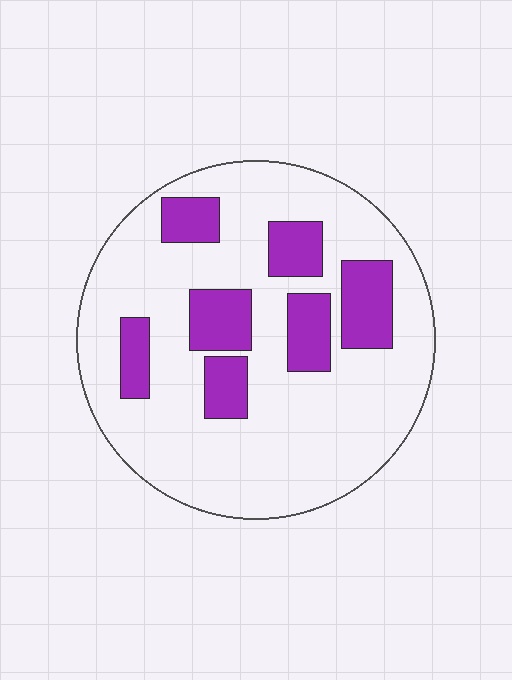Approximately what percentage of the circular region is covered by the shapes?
Approximately 25%.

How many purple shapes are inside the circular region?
7.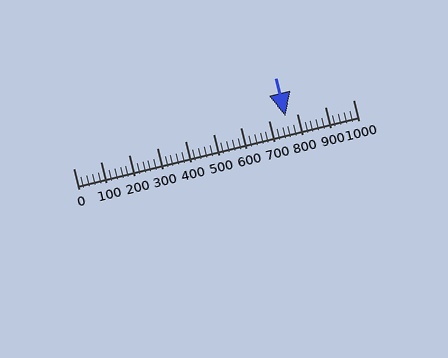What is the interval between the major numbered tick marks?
The major tick marks are spaced 100 units apart.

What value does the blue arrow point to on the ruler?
The blue arrow points to approximately 760.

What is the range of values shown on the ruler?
The ruler shows values from 0 to 1000.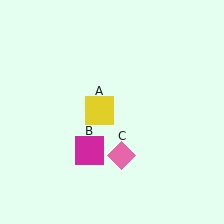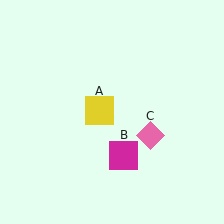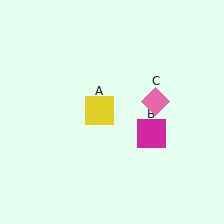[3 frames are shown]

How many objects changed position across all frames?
2 objects changed position: magenta square (object B), pink diamond (object C).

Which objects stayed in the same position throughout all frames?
Yellow square (object A) remained stationary.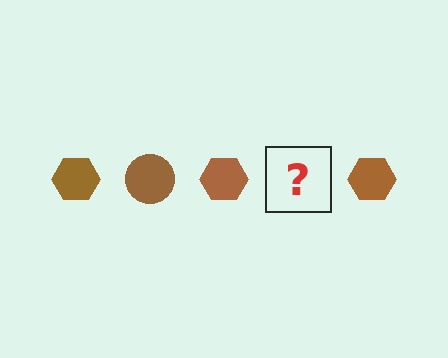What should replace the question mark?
The question mark should be replaced with a brown circle.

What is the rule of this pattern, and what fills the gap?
The rule is that the pattern cycles through hexagon, circle shapes in brown. The gap should be filled with a brown circle.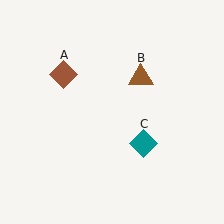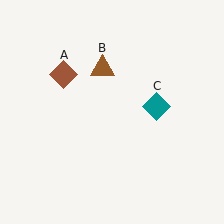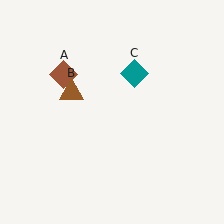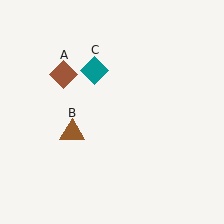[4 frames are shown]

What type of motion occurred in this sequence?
The brown triangle (object B), teal diamond (object C) rotated counterclockwise around the center of the scene.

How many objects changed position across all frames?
2 objects changed position: brown triangle (object B), teal diamond (object C).